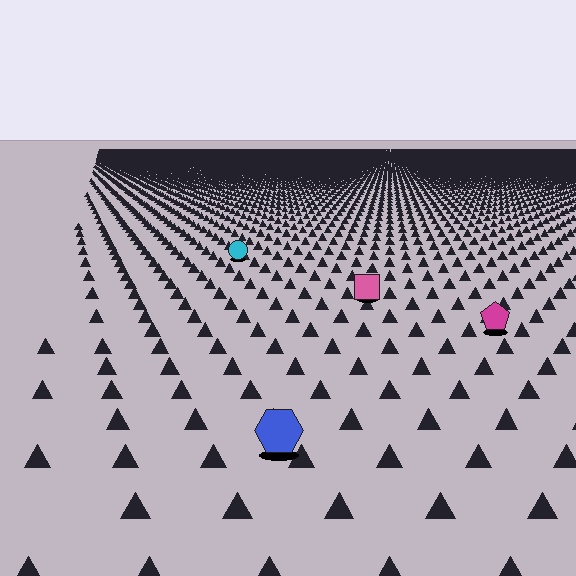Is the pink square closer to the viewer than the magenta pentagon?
No. The magenta pentagon is closer — you can tell from the texture gradient: the ground texture is coarser near it.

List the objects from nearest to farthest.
From nearest to farthest: the blue hexagon, the magenta pentagon, the pink square, the cyan circle.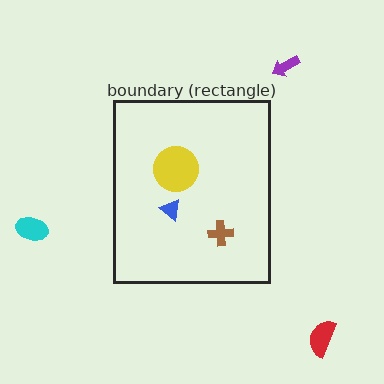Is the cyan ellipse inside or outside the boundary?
Outside.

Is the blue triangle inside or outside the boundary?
Inside.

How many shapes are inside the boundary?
3 inside, 3 outside.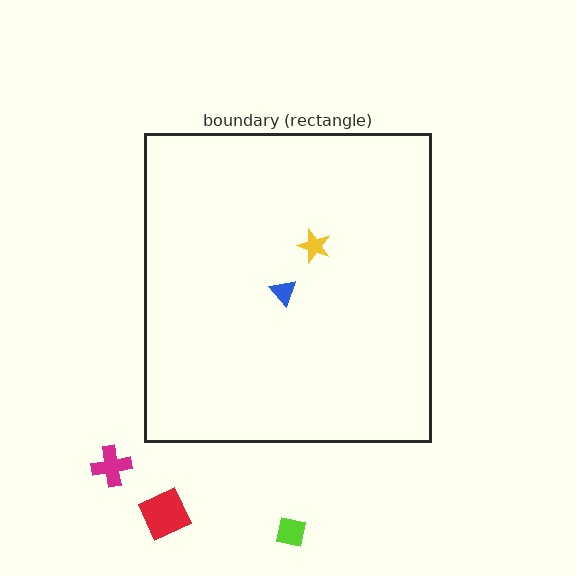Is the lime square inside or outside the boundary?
Outside.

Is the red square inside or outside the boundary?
Outside.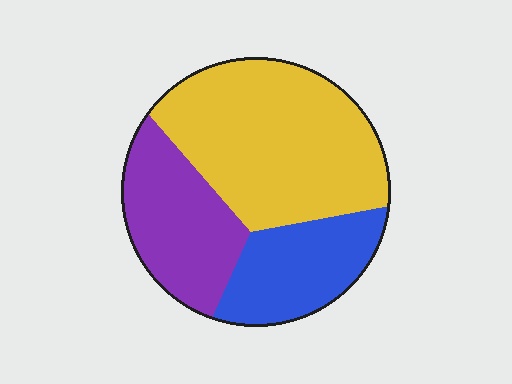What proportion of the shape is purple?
Purple takes up about one quarter (1/4) of the shape.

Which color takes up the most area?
Yellow, at roughly 50%.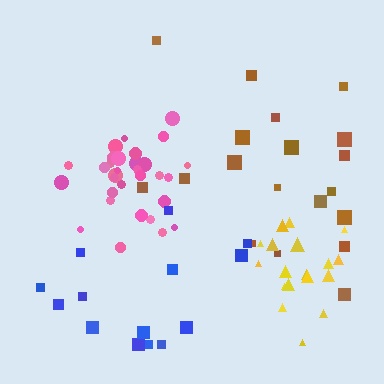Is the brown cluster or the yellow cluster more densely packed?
Yellow.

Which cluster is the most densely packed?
Pink.